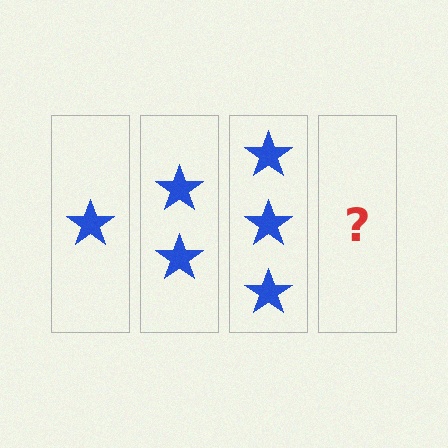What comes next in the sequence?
The next element should be 4 stars.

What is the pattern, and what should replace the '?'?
The pattern is that each step adds one more star. The '?' should be 4 stars.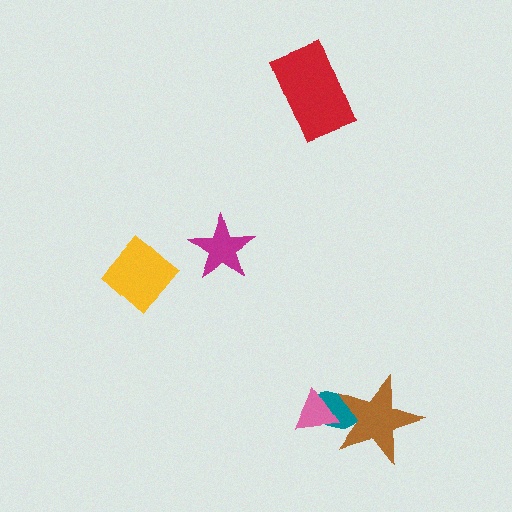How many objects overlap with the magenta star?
0 objects overlap with the magenta star.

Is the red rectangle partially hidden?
No, no other shape covers it.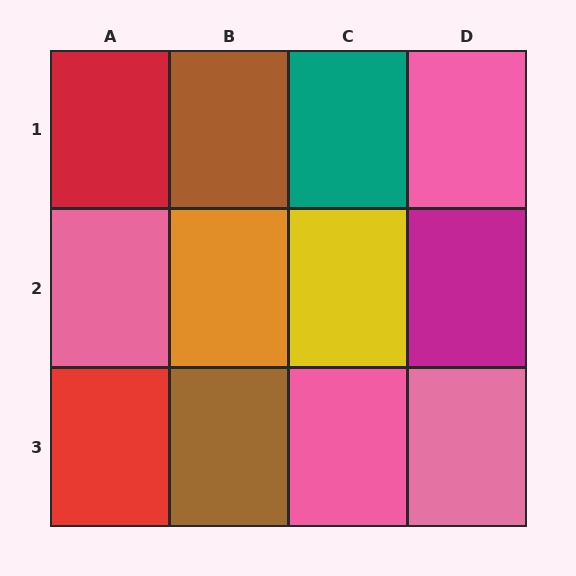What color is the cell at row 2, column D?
Magenta.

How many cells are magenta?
1 cell is magenta.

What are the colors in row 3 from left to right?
Red, brown, pink, pink.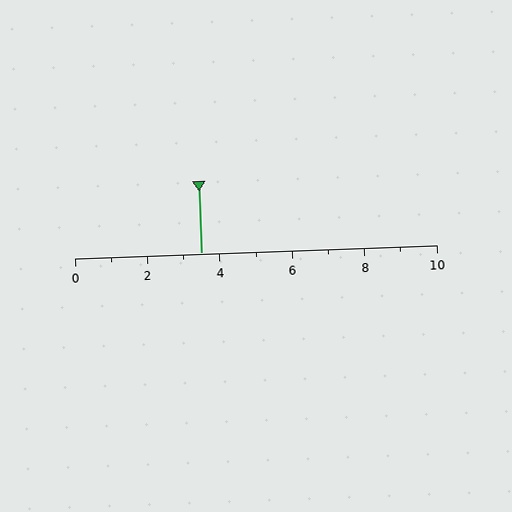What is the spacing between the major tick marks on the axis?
The major ticks are spaced 2 apart.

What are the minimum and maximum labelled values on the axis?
The axis runs from 0 to 10.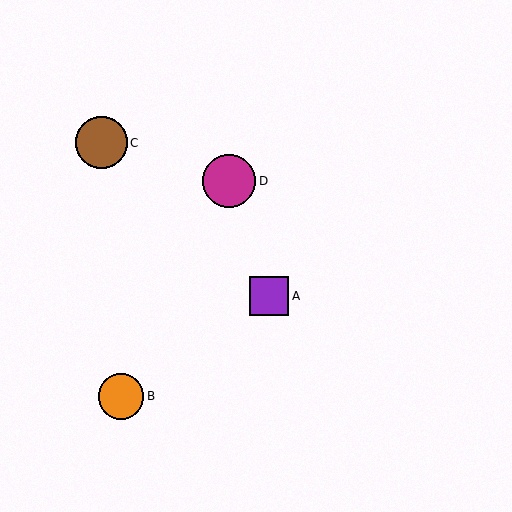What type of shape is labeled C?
Shape C is a brown circle.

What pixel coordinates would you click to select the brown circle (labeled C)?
Click at (102, 143) to select the brown circle C.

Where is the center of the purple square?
The center of the purple square is at (269, 296).